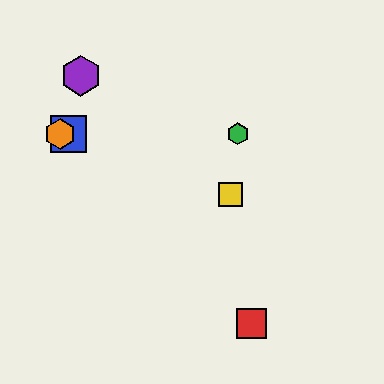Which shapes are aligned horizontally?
The blue square, the green hexagon, the orange hexagon are aligned horizontally.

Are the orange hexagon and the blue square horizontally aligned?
Yes, both are at y≈134.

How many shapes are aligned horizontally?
3 shapes (the blue square, the green hexagon, the orange hexagon) are aligned horizontally.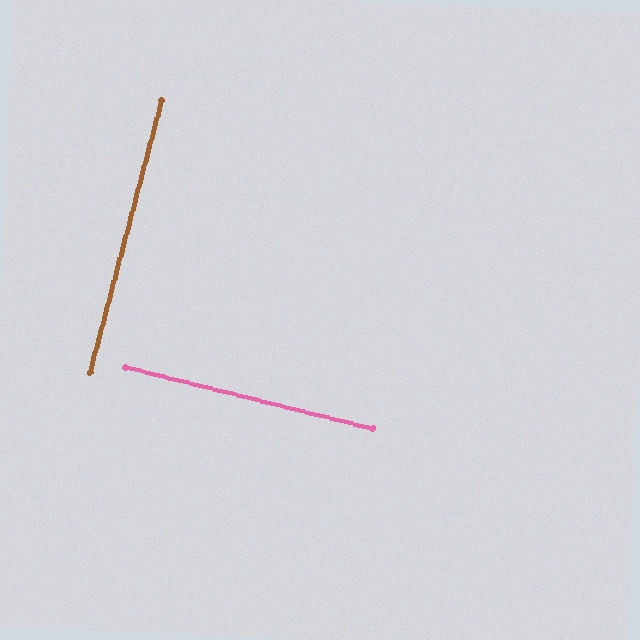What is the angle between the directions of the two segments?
Approximately 89 degrees.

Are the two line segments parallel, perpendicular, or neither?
Perpendicular — they meet at approximately 89°.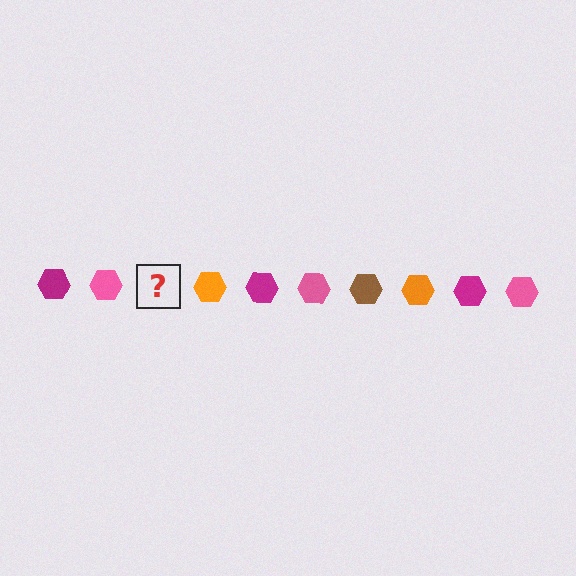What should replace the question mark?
The question mark should be replaced with a brown hexagon.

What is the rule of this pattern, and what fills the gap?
The rule is that the pattern cycles through magenta, pink, brown, orange hexagons. The gap should be filled with a brown hexagon.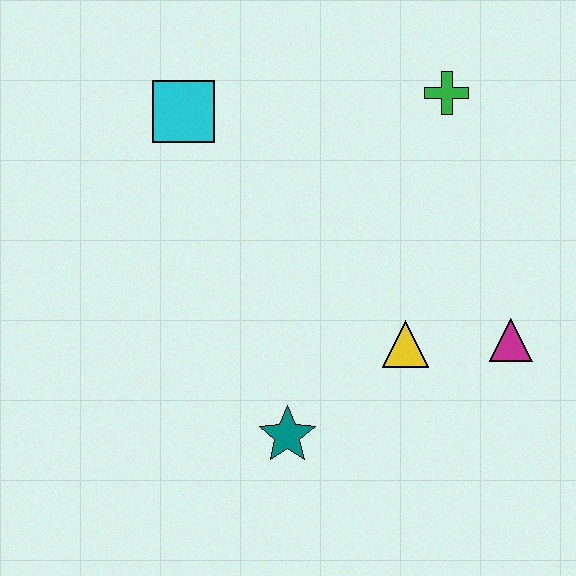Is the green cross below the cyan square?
No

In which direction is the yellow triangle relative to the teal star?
The yellow triangle is to the right of the teal star.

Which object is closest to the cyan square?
The green cross is closest to the cyan square.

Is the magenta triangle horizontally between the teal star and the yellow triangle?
No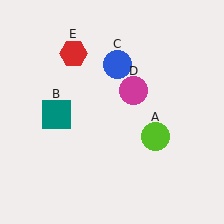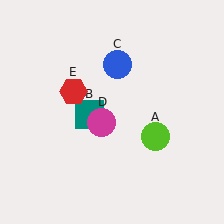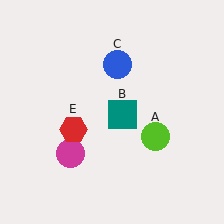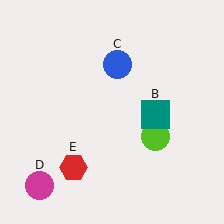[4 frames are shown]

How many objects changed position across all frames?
3 objects changed position: teal square (object B), magenta circle (object D), red hexagon (object E).